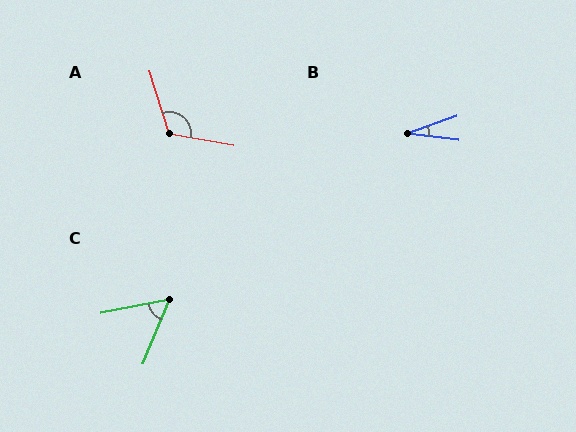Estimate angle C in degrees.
Approximately 57 degrees.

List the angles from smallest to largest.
B (27°), C (57°), A (118°).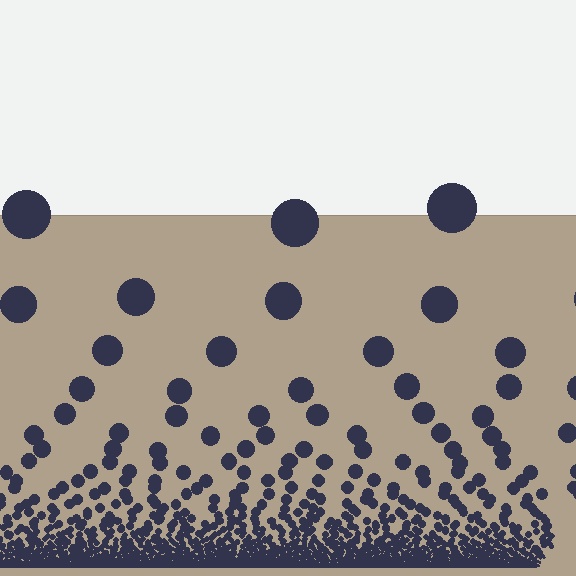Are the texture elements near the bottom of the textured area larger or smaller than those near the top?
Smaller. The gradient is inverted — elements near the bottom are smaller and denser.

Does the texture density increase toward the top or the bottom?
Density increases toward the bottom.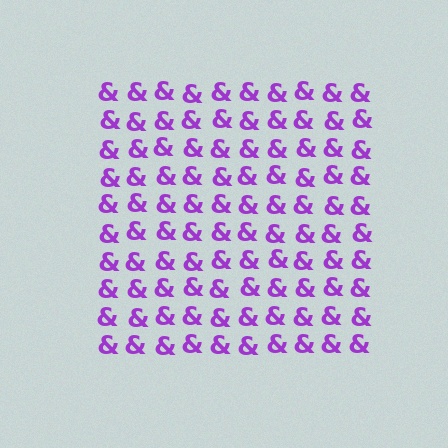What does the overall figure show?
The overall figure shows a square.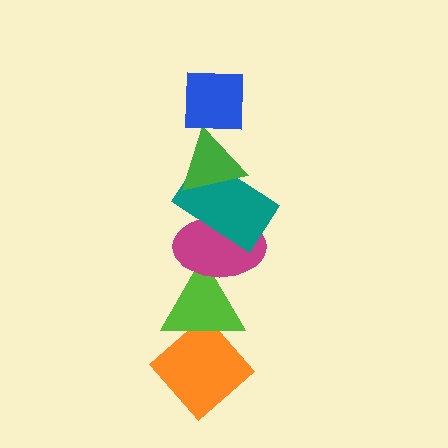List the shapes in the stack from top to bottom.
From top to bottom: the blue square, the green triangle, the teal rectangle, the magenta ellipse, the lime triangle, the orange diamond.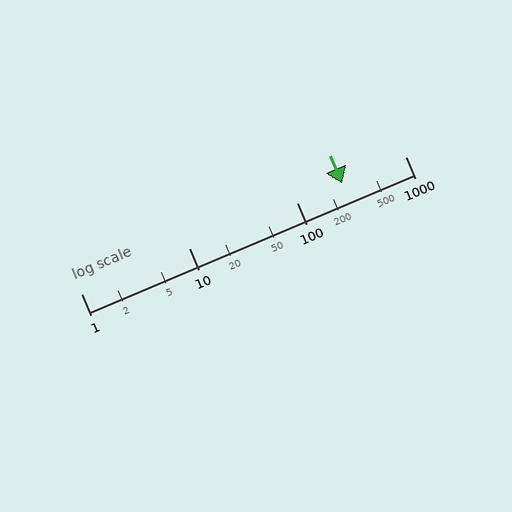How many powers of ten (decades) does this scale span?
The scale spans 3 decades, from 1 to 1000.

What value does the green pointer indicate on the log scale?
The pointer indicates approximately 260.